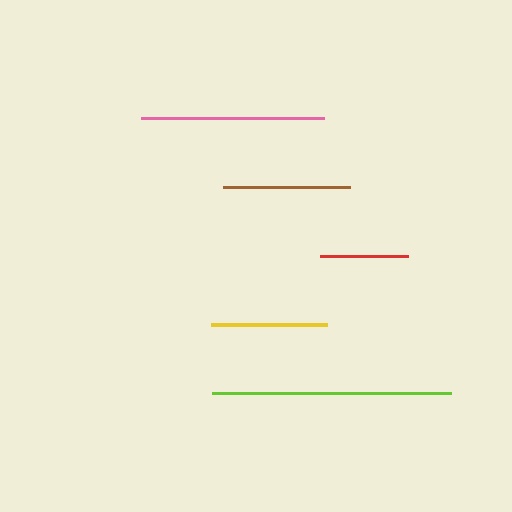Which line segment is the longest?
The lime line is the longest at approximately 239 pixels.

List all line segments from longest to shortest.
From longest to shortest: lime, pink, brown, yellow, red.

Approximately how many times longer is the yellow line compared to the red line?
The yellow line is approximately 1.3 times the length of the red line.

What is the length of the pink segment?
The pink segment is approximately 183 pixels long.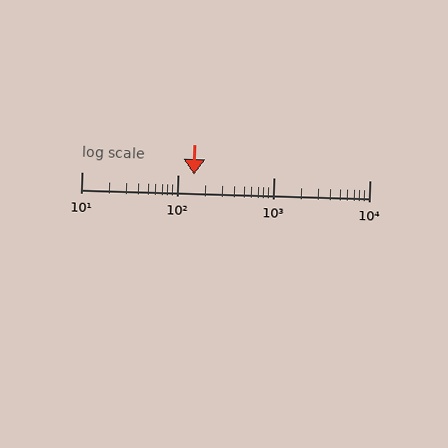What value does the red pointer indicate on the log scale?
The pointer indicates approximately 150.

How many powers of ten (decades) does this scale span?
The scale spans 3 decades, from 10 to 10000.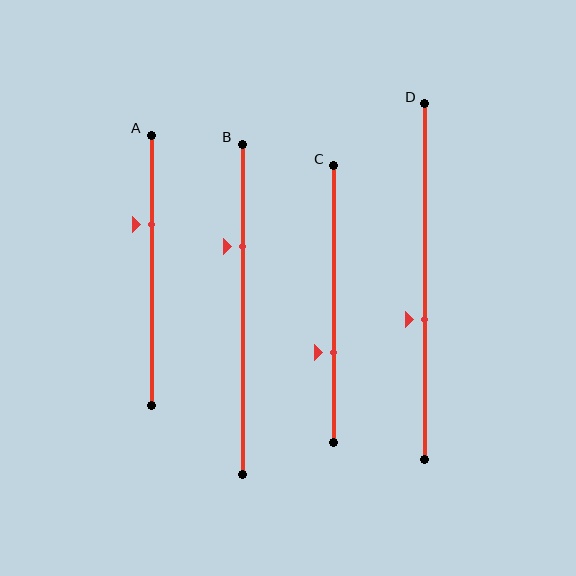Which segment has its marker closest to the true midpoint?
Segment D has its marker closest to the true midpoint.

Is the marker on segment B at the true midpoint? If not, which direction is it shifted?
No, the marker on segment B is shifted upward by about 19% of the segment length.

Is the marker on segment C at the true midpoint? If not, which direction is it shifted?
No, the marker on segment C is shifted downward by about 18% of the segment length.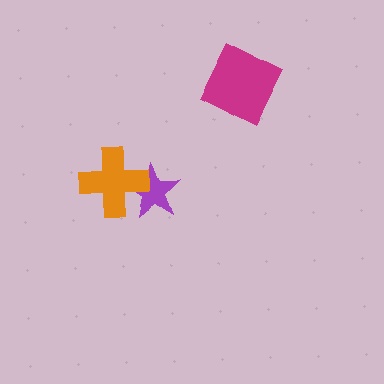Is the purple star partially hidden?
Yes, it is partially covered by another shape.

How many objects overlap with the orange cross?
1 object overlaps with the orange cross.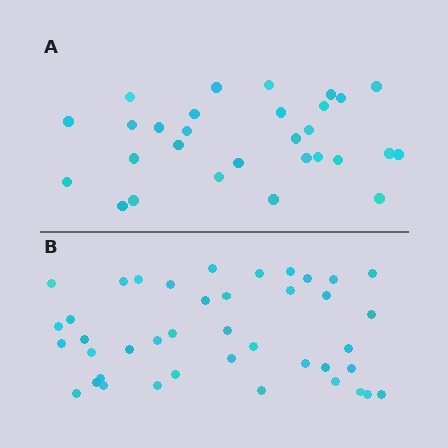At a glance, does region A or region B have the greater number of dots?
Region B (the bottom region) has more dots.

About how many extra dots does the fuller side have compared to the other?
Region B has roughly 12 or so more dots than region A.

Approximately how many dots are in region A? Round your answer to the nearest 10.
About 30 dots. (The exact count is 29, which rounds to 30.)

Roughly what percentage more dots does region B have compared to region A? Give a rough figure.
About 40% more.